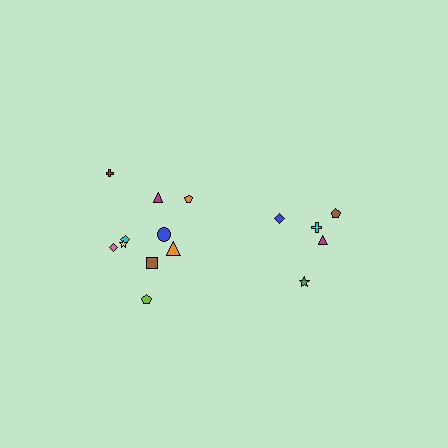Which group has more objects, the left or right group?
The left group.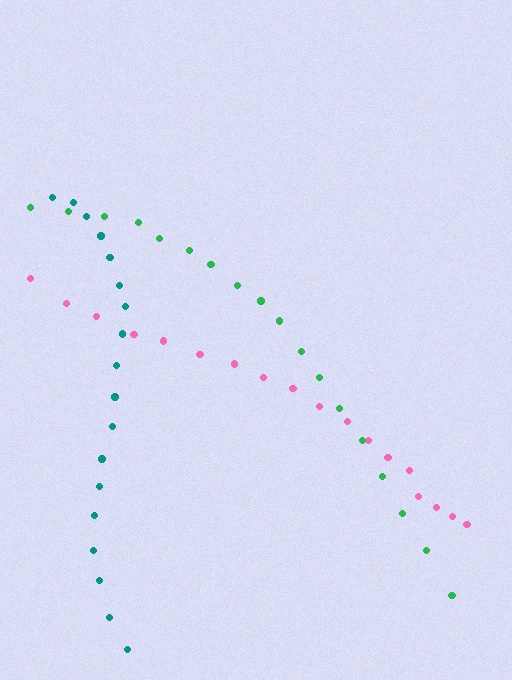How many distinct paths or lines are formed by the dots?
There are 3 distinct paths.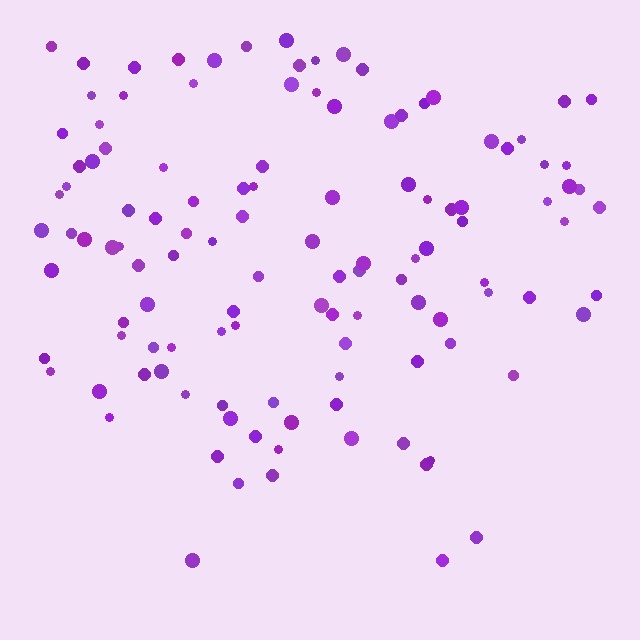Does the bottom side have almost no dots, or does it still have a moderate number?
Still a moderate number, just noticeably fewer than the top.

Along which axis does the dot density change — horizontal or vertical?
Vertical.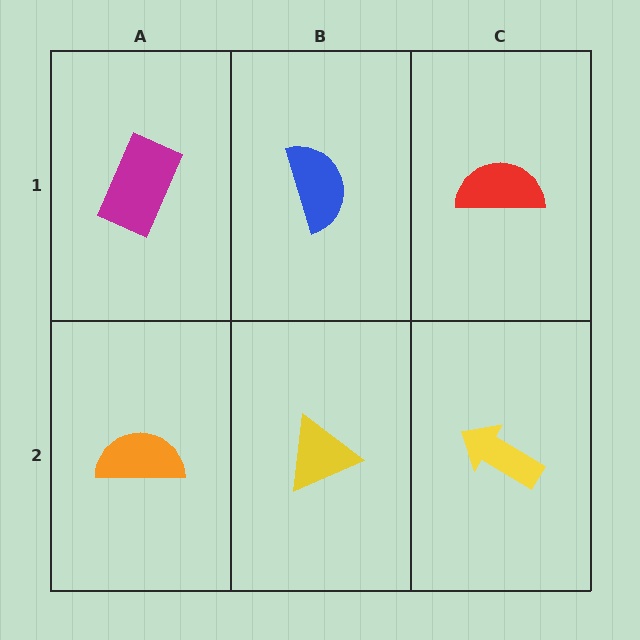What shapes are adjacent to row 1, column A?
An orange semicircle (row 2, column A), a blue semicircle (row 1, column B).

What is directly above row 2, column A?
A magenta rectangle.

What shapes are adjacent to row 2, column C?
A red semicircle (row 1, column C), a yellow triangle (row 2, column B).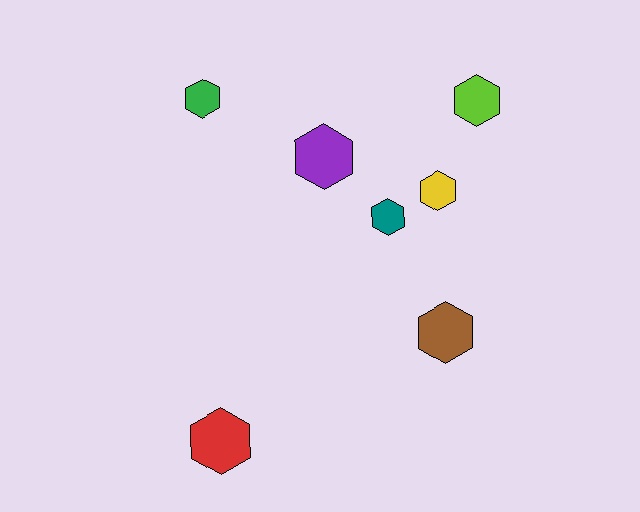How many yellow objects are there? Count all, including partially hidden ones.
There is 1 yellow object.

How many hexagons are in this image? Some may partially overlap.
There are 7 hexagons.